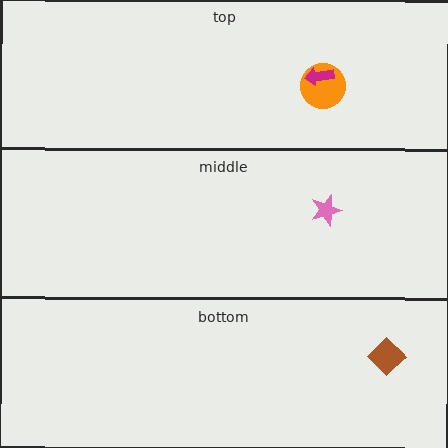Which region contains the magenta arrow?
The top region.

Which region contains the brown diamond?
The bottom region.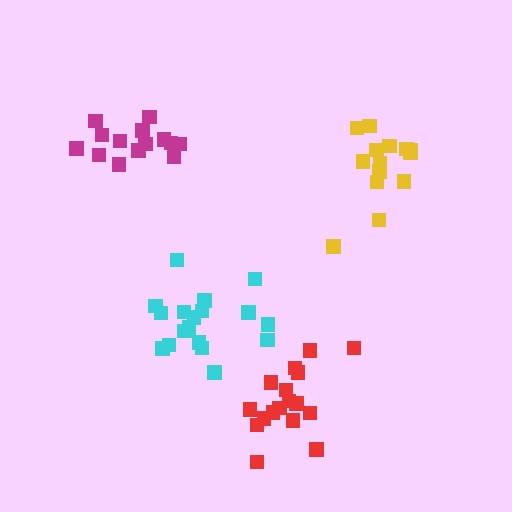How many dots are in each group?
Group 1: 17 dots, Group 2: 14 dots, Group 3: 18 dots, Group 4: 14 dots (63 total).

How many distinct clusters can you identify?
There are 4 distinct clusters.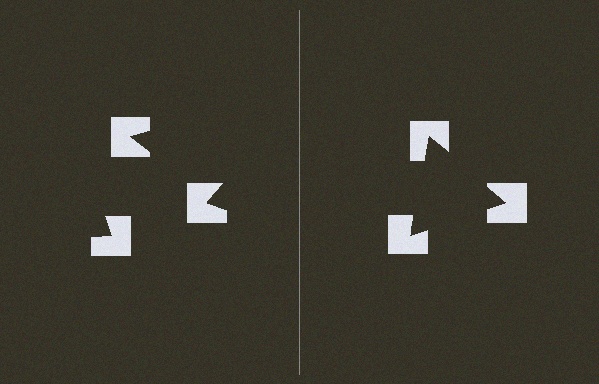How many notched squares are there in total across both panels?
6 — 3 on each side.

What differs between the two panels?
The notched squares are positioned identically on both sides; only the wedge orientations differ. On the right they align to a triangle; on the left they are misaligned.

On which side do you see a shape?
An illusory triangle appears on the right side. On the left side the wedge cuts are rotated, so no coherent shape forms.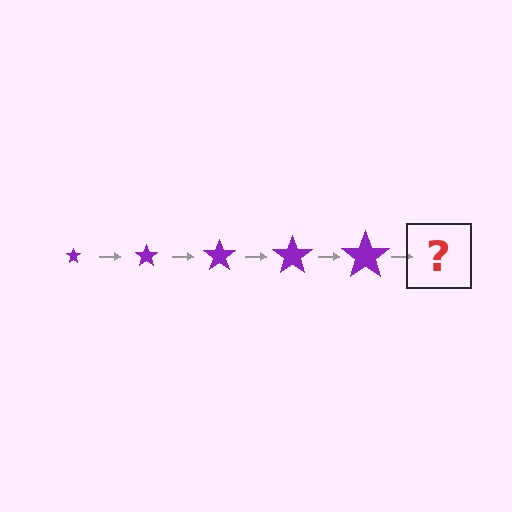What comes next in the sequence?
The next element should be a purple star, larger than the previous one.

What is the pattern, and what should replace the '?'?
The pattern is that the star gets progressively larger each step. The '?' should be a purple star, larger than the previous one.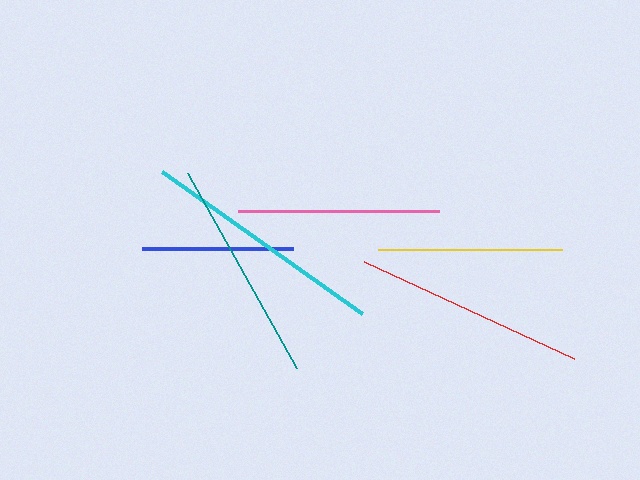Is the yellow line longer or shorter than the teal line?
The teal line is longer than the yellow line.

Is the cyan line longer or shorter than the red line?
The cyan line is longer than the red line.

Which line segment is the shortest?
The blue line is the shortest at approximately 151 pixels.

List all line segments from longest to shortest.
From longest to shortest: cyan, red, teal, pink, yellow, blue.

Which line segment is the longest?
The cyan line is the longest at approximately 245 pixels.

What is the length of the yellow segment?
The yellow segment is approximately 184 pixels long.